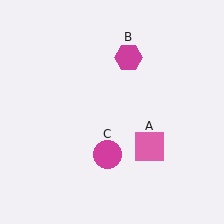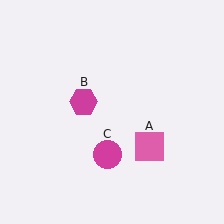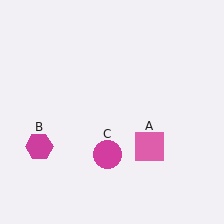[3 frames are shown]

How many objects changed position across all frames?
1 object changed position: magenta hexagon (object B).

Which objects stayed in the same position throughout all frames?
Pink square (object A) and magenta circle (object C) remained stationary.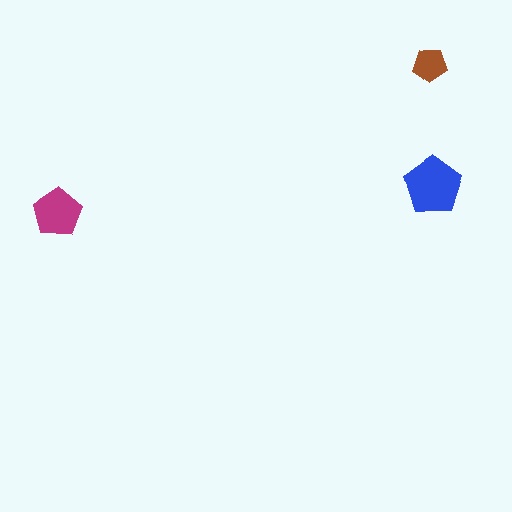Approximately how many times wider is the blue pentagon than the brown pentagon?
About 1.5 times wider.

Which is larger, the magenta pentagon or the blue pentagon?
The blue one.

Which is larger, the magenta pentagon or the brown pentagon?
The magenta one.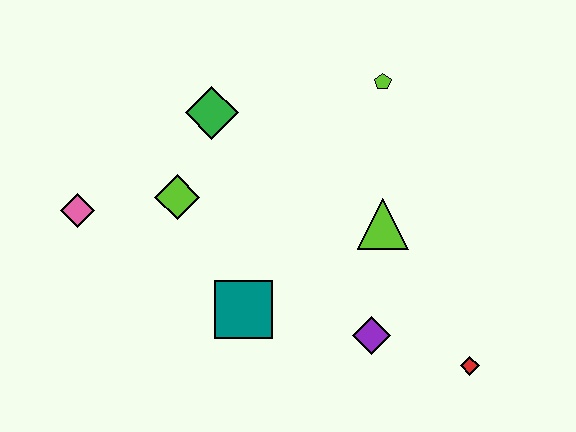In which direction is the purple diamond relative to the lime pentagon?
The purple diamond is below the lime pentagon.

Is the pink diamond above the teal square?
Yes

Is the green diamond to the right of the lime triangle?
No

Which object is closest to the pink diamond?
The lime diamond is closest to the pink diamond.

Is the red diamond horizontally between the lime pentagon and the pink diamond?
No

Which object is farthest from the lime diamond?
The red diamond is farthest from the lime diamond.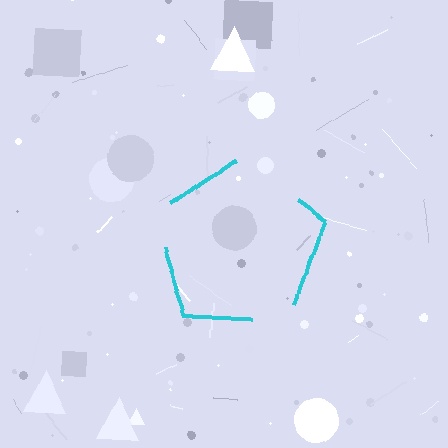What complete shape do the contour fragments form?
The contour fragments form a pentagon.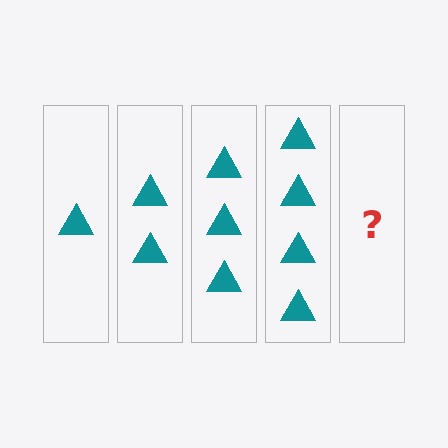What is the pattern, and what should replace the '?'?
The pattern is that each step adds one more triangle. The '?' should be 5 triangles.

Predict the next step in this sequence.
The next step is 5 triangles.